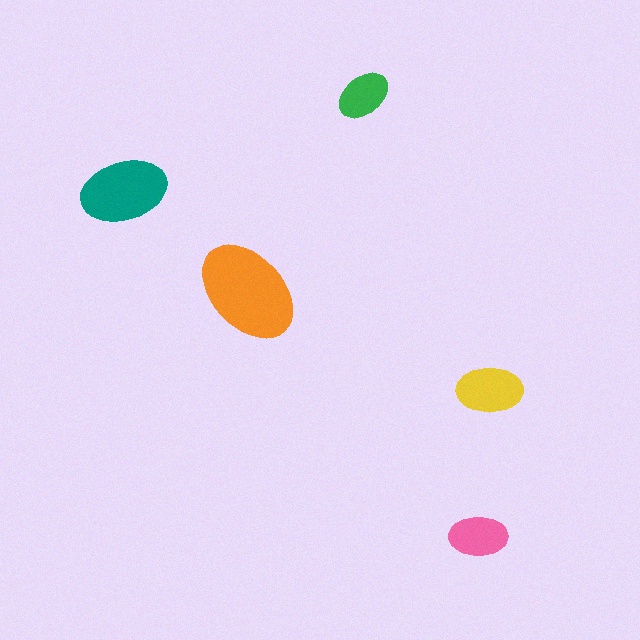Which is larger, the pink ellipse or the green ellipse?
The pink one.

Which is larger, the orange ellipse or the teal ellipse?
The orange one.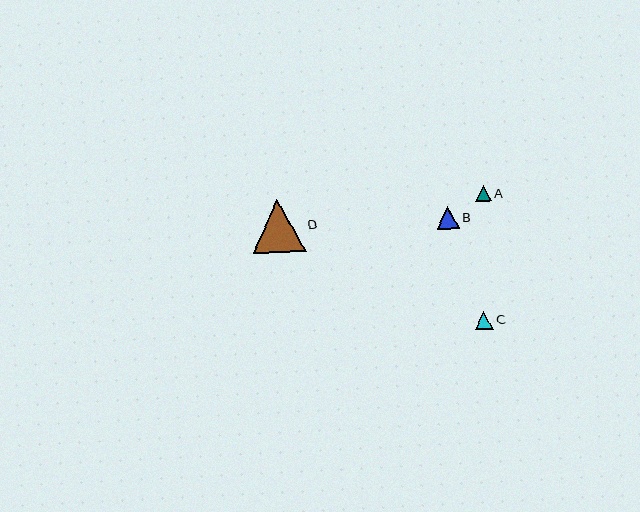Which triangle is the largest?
Triangle D is the largest with a size of approximately 53 pixels.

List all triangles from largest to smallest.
From largest to smallest: D, B, C, A.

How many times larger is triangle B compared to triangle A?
Triangle B is approximately 1.3 times the size of triangle A.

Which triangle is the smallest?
Triangle A is the smallest with a size of approximately 16 pixels.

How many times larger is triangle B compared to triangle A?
Triangle B is approximately 1.3 times the size of triangle A.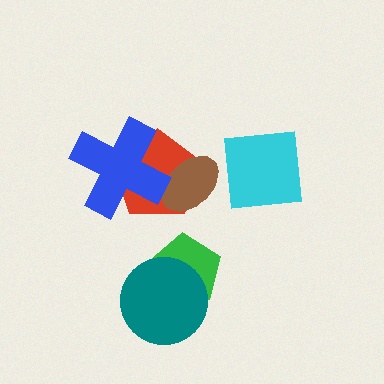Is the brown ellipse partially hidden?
Yes, it is partially covered by another shape.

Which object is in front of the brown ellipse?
The blue cross is in front of the brown ellipse.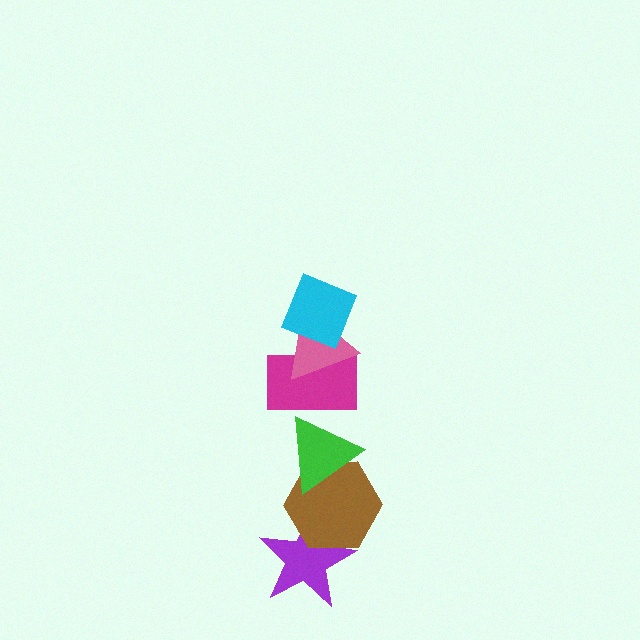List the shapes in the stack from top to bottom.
From top to bottom: the cyan diamond, the pink triangle, the magenta rectangle, the green triangle, the brown hexagon, the purple star.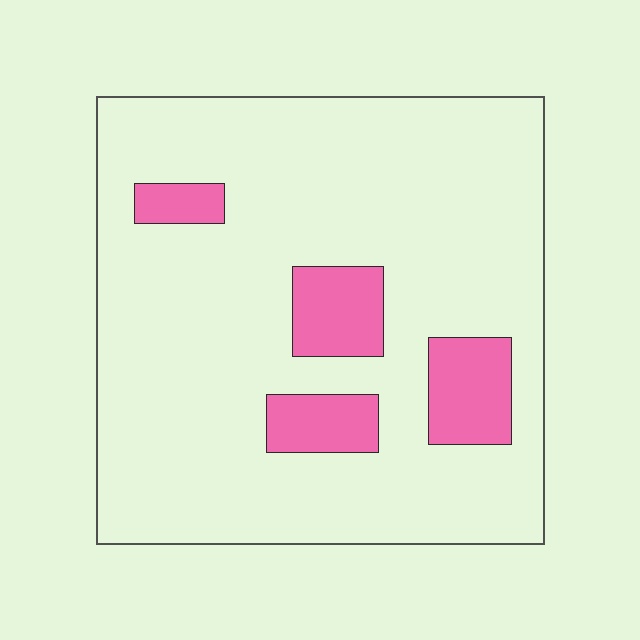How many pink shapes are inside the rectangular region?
4.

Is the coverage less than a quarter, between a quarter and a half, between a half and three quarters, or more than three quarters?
Less than a quarter.